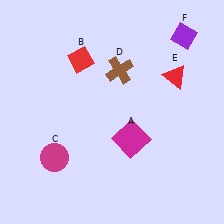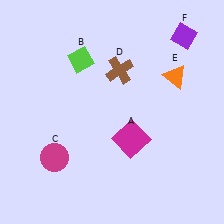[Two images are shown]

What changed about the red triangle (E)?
In Image 1, E is red. In Image 2, it changed to orange.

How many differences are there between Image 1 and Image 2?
There are 2 differences between the two images.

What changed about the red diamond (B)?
In Image 1, B is red. In Image 2, it changed to lime.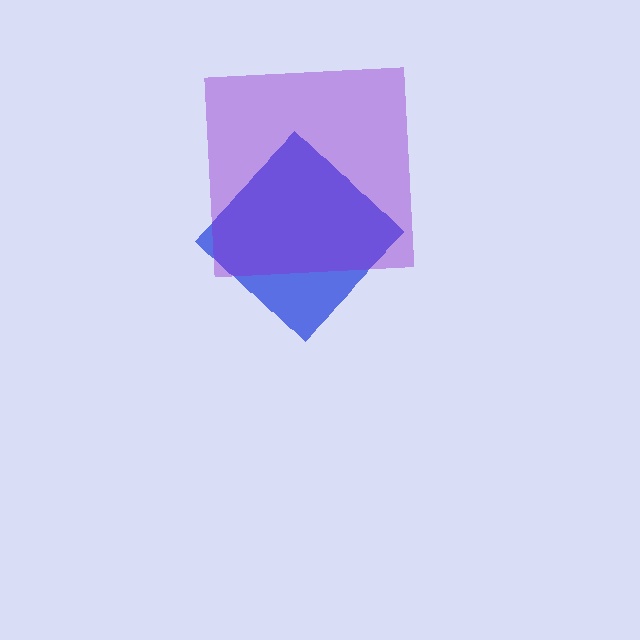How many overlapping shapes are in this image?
There are 2 overlapping shapes in the image.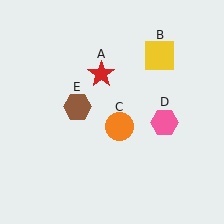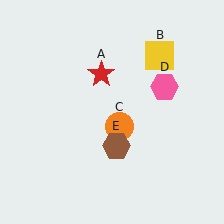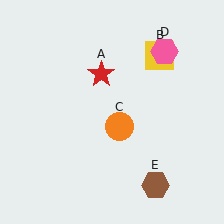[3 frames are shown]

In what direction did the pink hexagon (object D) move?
The pink hexagon (object D) moved up.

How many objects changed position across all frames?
2 objects changed position: pink hexagon (object D), brown hexagon (object E).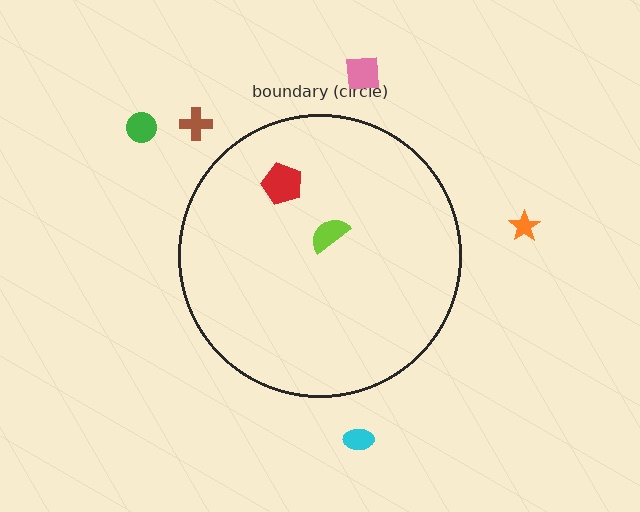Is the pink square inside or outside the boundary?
Outside.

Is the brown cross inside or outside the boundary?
Outside.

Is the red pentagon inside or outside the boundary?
Inside.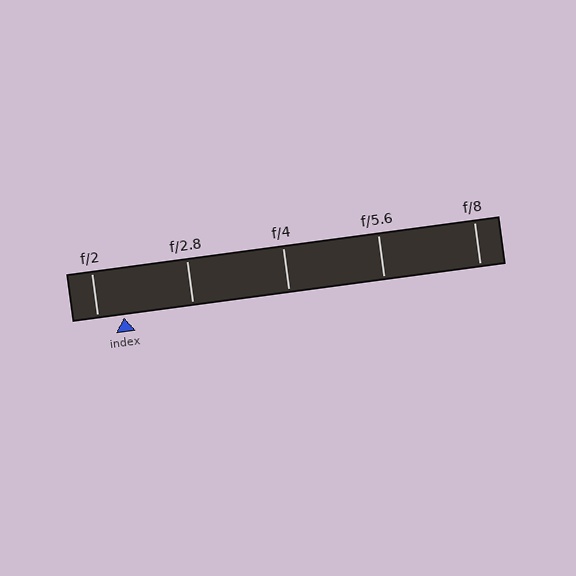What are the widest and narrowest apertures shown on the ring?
The widest aperture shown is f/2 and the narrowest is f/8.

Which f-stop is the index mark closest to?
The index mark is closest to f/2.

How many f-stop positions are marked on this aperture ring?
There are 5 f-stop positions marked.